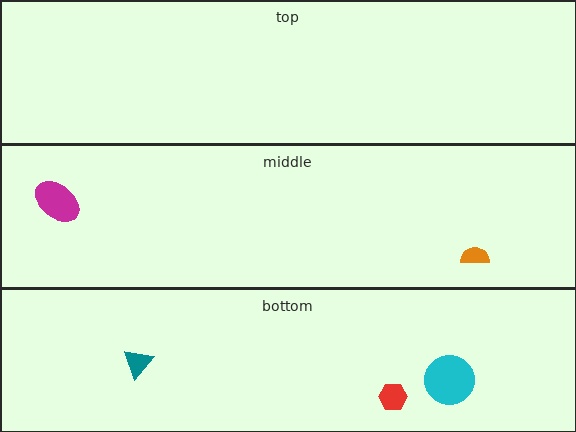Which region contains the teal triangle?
The bottom region.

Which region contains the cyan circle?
The bottom region.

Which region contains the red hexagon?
The bottom region.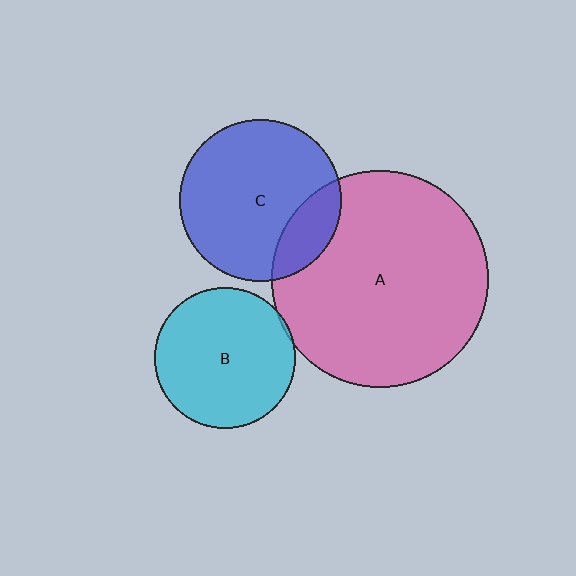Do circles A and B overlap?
Yes.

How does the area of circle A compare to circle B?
Approximately 2.4 times.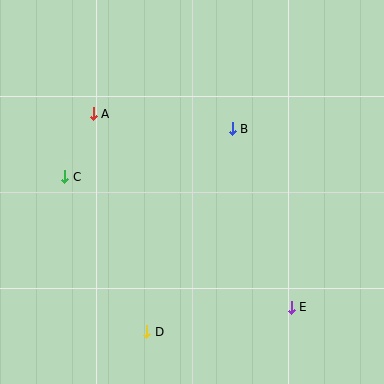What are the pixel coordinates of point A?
Point A is at (93, 114).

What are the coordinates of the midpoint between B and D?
The midpoint between B and D is at (189, 230).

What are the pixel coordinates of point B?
Point B is at (232, 129).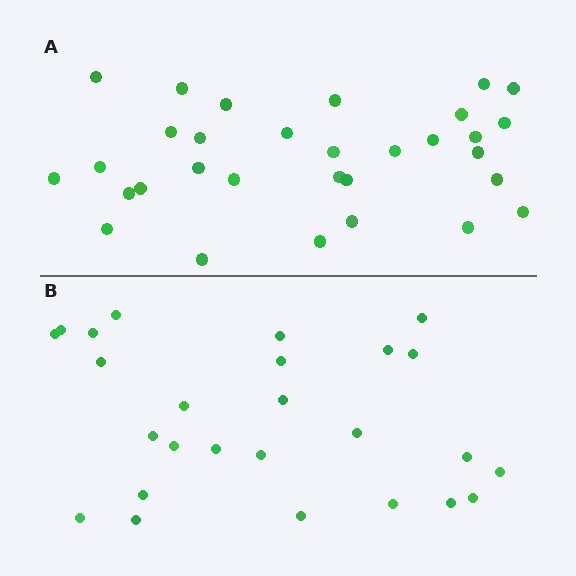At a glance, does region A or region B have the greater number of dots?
Region A (the top region) has more dots.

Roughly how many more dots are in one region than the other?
Region A has about 5 more dots than region B.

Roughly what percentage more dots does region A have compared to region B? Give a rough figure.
About 20% more.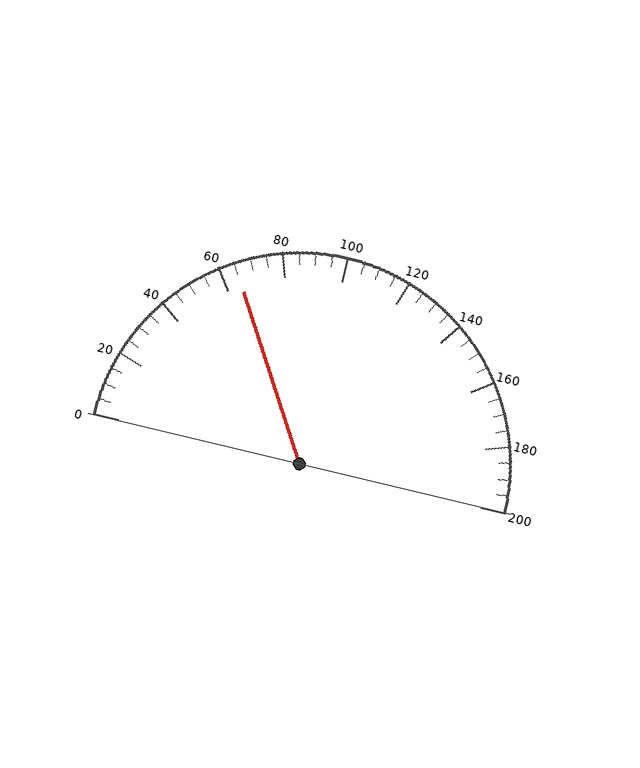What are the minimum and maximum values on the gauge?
The gauge ranges from 0 to 200.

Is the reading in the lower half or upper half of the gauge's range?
The reading is in the lower half of the range (0 to 200).